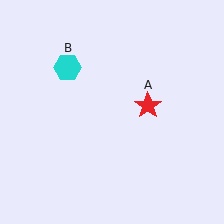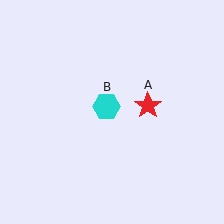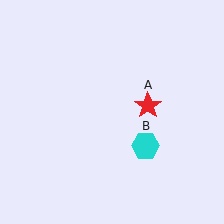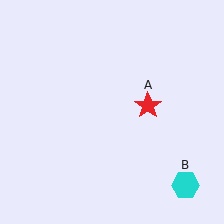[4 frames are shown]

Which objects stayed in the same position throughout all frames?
Red star (object A) remained stationary.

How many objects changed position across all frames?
1 object changed position: cyan hexagon (object B).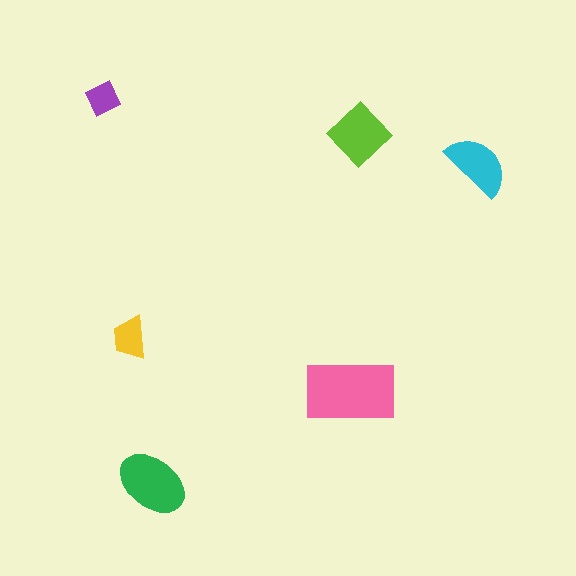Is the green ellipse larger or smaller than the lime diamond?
Larger.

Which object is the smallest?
The purple diamond.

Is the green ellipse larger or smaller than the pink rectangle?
Smaller.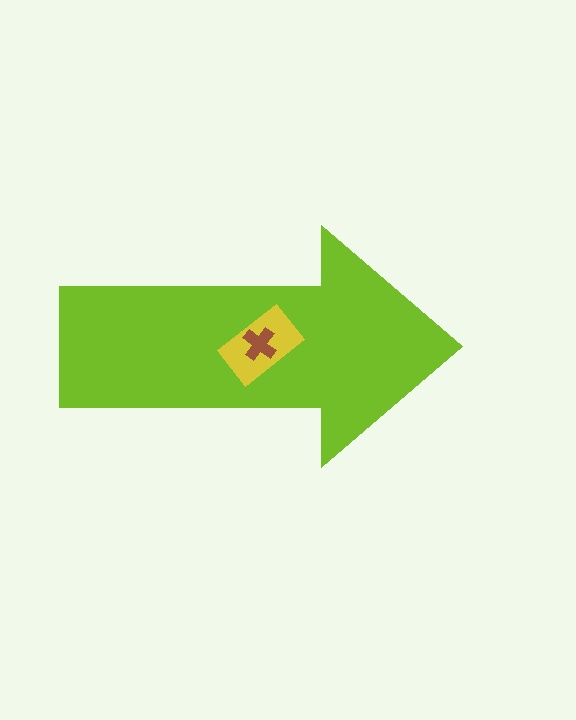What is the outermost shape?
The lime arrow.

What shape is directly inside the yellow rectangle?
The brown cross.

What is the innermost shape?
The brown cross.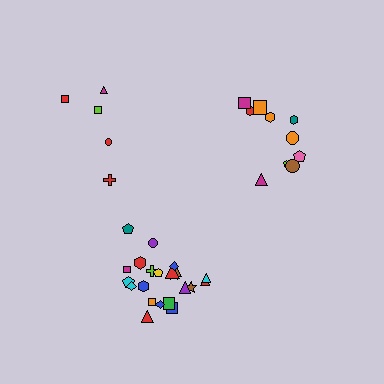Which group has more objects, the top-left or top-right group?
The top-right group.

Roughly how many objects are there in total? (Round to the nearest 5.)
Roughly 35 objects in total.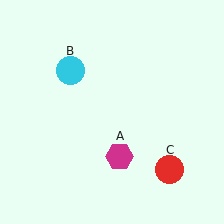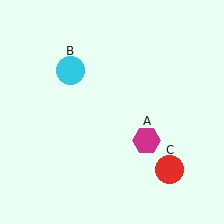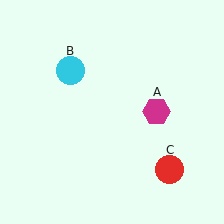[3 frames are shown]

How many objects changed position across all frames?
1 object changed position: magenta hexagon (object A).